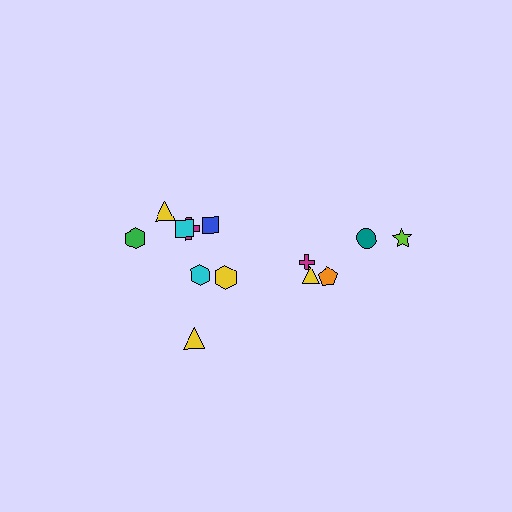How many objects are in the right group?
There are 5 objects.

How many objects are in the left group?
There are 8 objects.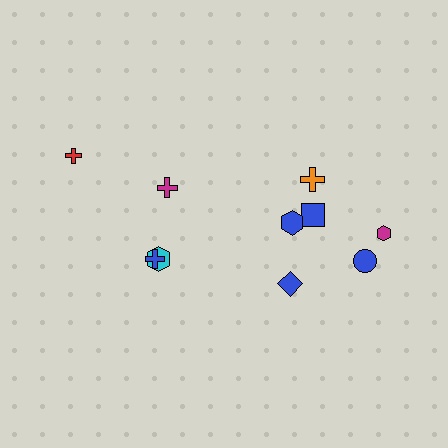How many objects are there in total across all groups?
There are 10 objects.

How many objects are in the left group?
There are 4 objects.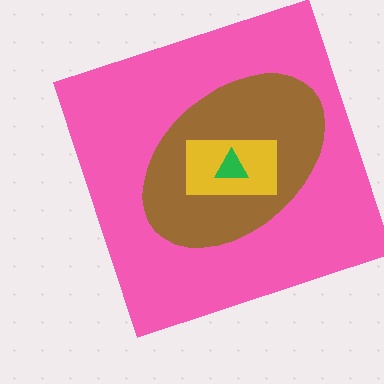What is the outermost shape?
The pink square.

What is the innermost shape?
The green triangle.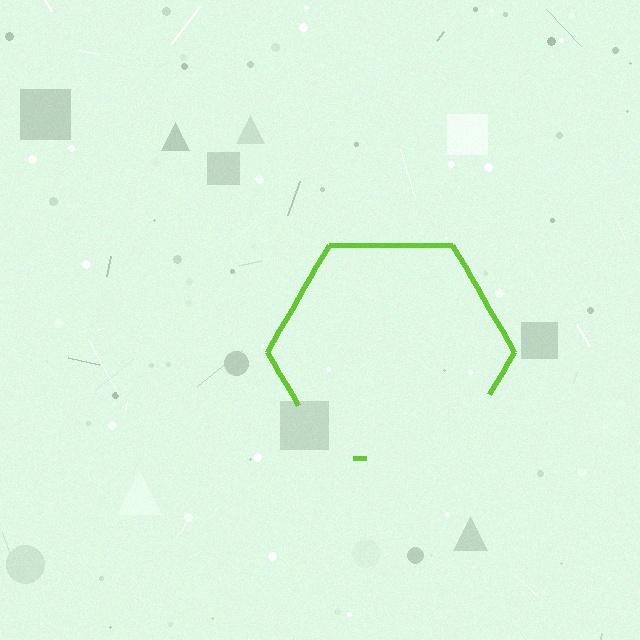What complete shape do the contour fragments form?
The contour fragments form a hexagon.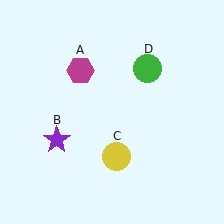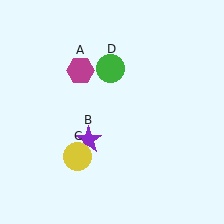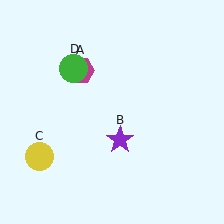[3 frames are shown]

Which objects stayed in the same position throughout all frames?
Magenta hexagon (object A) remained stationary.